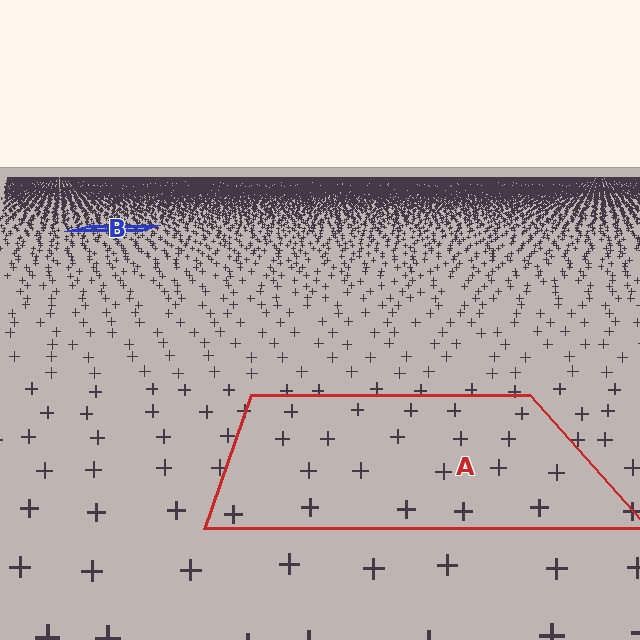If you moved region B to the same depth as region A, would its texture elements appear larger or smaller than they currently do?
They would appear larger. At a closer depth, the same texture elements are projected at a bigger on-screen size.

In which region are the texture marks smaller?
The texture marks are smaller in region B, because it is farther away.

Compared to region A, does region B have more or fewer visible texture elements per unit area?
Region B has more texture elements per unit area — they are packed more densely because it is farther away.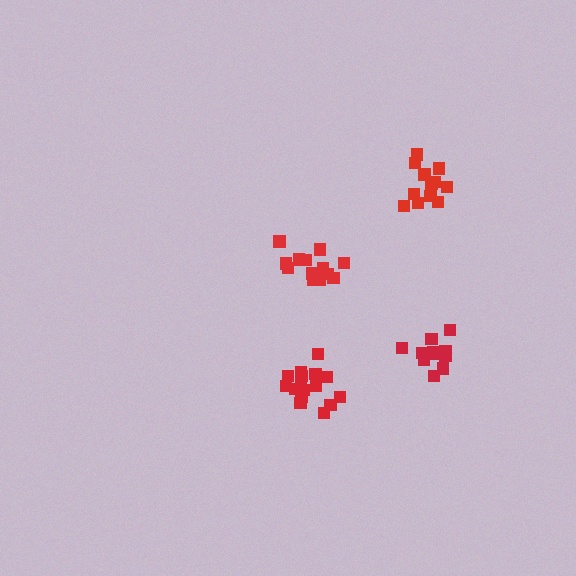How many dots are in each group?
Group 1: 13 dots, Group 2: 16 dots, Group 3: 14 dots, Group 4: 11 dots (54 total).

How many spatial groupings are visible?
There are 4 spatial groupings.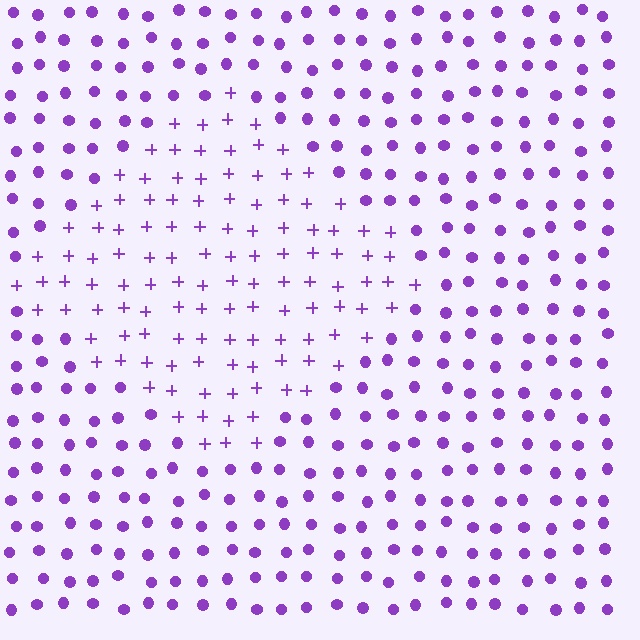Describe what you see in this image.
The image is filled with small purple elements arranged in a uniform grid. A diamond-shaped region contains plus signs, while the surrounding area contains circles. The boundary is defined purely by the change in element shape.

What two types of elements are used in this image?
The image uses plus signs inside the diamond region and circles outside it.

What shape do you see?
I see a diamond.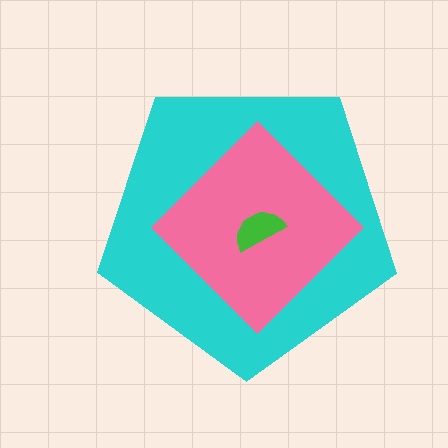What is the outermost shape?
The cyan pentagon.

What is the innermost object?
The green semicircle.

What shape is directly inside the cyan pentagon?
The pink diamond.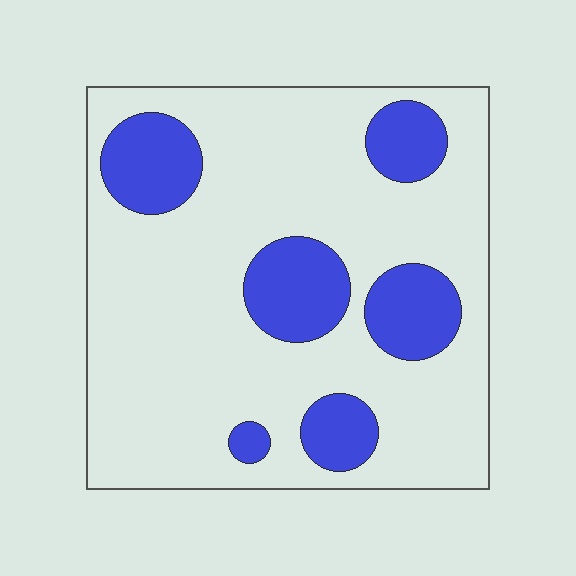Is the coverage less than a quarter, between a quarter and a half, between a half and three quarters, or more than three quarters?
Less than a quarter.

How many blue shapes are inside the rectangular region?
6.